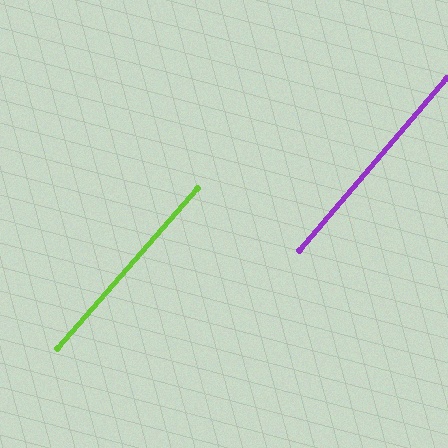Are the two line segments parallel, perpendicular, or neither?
Parallel — their directions differ by only 0.5°.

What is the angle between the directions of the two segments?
Approximately 1 degree.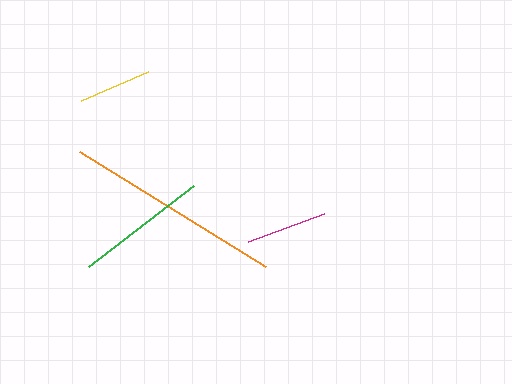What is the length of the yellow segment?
The yellow segment is approximately 73 pixels long.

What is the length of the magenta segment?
The magenta segment is approximately 81 pixels long.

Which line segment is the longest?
The orange line is the longest at approximately 218 pixels.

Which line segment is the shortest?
The yellow line is the shortest at approximately 73 pixels.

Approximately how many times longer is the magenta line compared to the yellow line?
The magenta line is approximately 1.1 times the length of the yellow line.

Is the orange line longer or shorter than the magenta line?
The orange line is longer than the magenta line.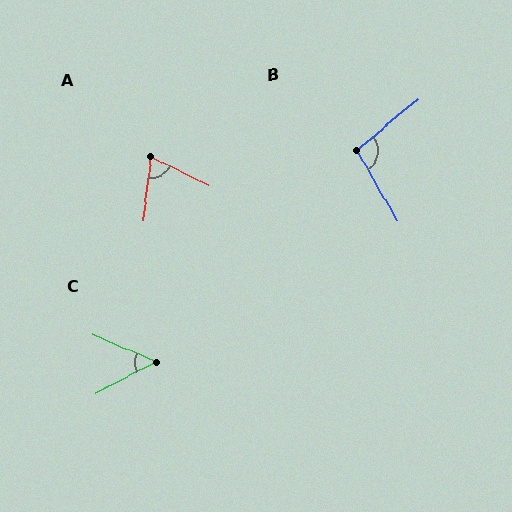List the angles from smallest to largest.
C (51°), A (71°), B (101°).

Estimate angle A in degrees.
Approximately 71 degrees.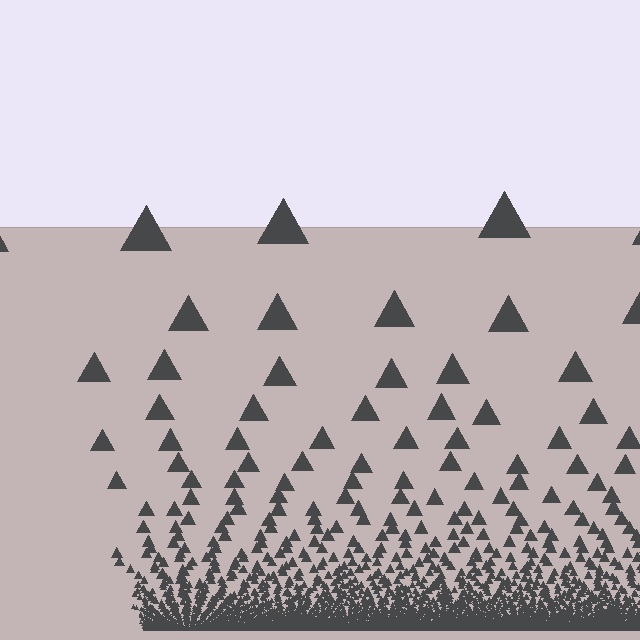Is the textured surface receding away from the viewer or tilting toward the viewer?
The surface appears to tilt toward the viewer. Texture elements get larger and sparser toward the top.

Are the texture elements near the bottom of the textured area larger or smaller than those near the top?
Smaller. The gradient is inverted — elements near the bottom are smaller and denser.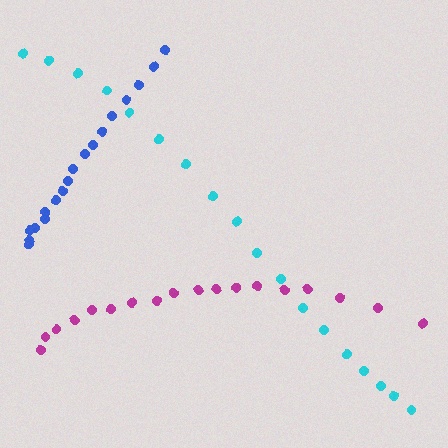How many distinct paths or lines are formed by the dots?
There are 3 distinct paths.